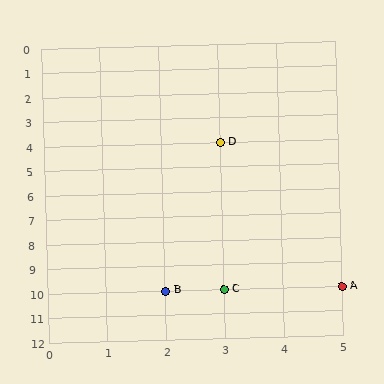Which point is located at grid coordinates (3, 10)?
Point C is at (3, 10).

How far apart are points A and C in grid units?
Points A and C are 2 columns apart.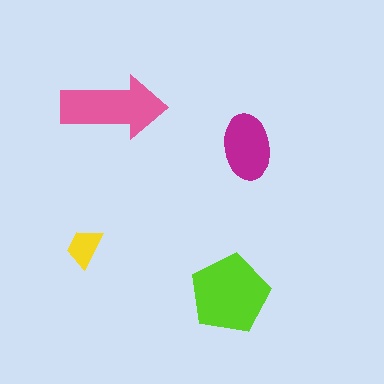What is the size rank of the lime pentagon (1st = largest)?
1st.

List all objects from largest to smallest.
The lime pentagon, the pink arrow, the magenta ellipse, the yellow trapezoid.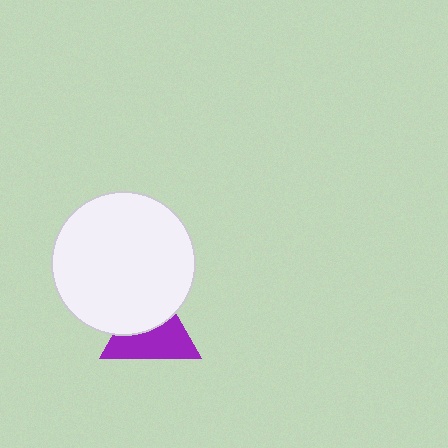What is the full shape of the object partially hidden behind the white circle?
The partially hidden object is a purple triangle.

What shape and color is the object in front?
The object in front is a white circle.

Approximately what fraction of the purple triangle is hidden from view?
Roughly 44% of the purple triangle is hidden behind the white circle.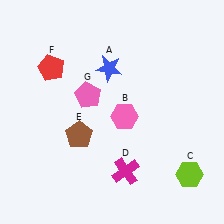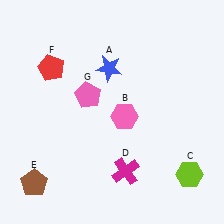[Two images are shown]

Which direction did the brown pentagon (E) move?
The brown pentagon (E) moved down.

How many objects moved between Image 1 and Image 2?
1 object moved between the two images.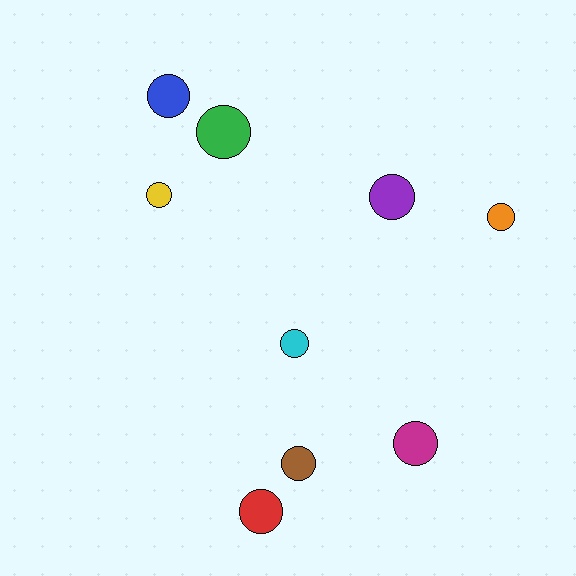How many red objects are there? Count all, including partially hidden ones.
There is 1 red object.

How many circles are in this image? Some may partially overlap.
There are 9 circles.